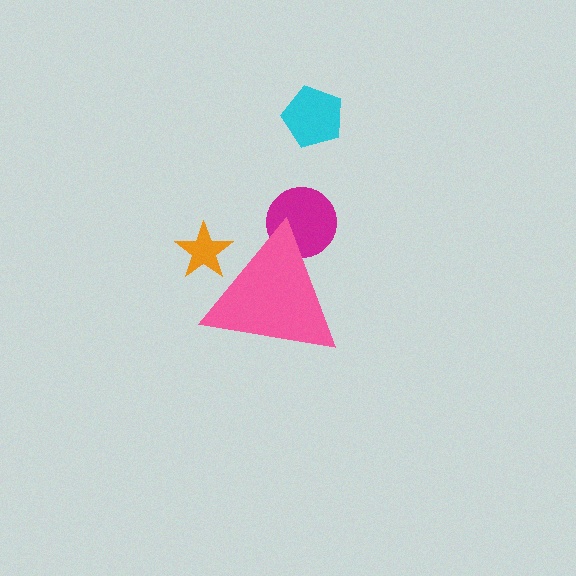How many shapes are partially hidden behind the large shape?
3 shapes are partially hidden.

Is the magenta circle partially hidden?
Yes, the magenta circle is partially hidden behind the pink triangle.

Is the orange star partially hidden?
Yes, the orange star is partially hidden behind the pink triangle.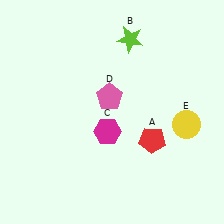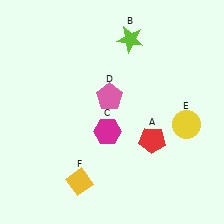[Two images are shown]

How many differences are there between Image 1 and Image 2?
There is 1 difference between the two images.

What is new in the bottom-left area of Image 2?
A yellow diamond (F) was added in the bottom-left area of Image 2.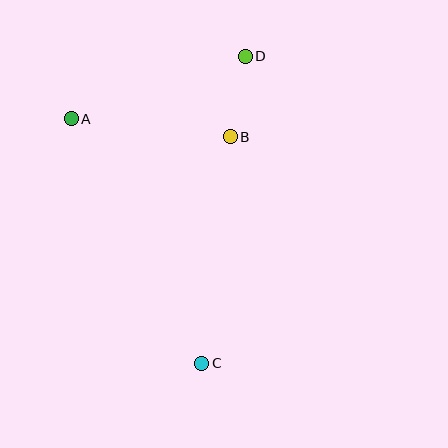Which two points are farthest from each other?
Points C and D are farthest from each other.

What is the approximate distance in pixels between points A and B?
The distance between A and B is approximately 160 pixels.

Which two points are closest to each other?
Points B and D are closest to each other.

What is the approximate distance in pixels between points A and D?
The distance between A and D is approximately 185 pixels.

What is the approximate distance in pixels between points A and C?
The distance between A and C is approximately 277 pixels.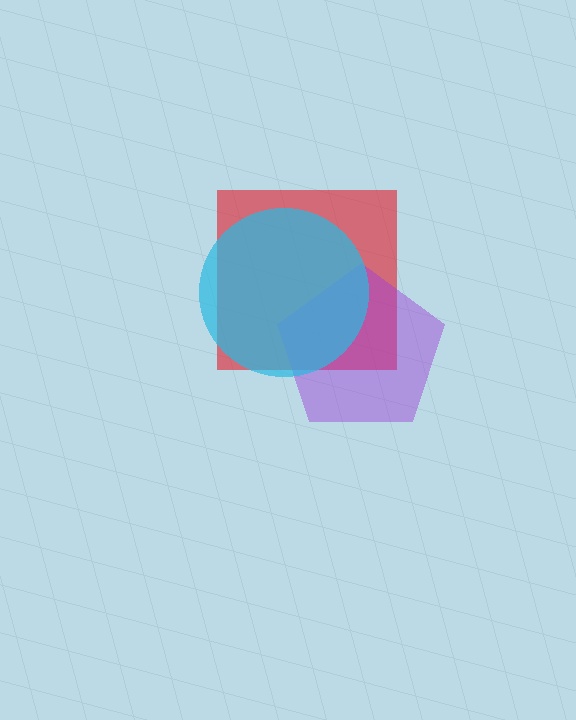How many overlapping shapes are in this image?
There are 3 overlapping shapes in the image.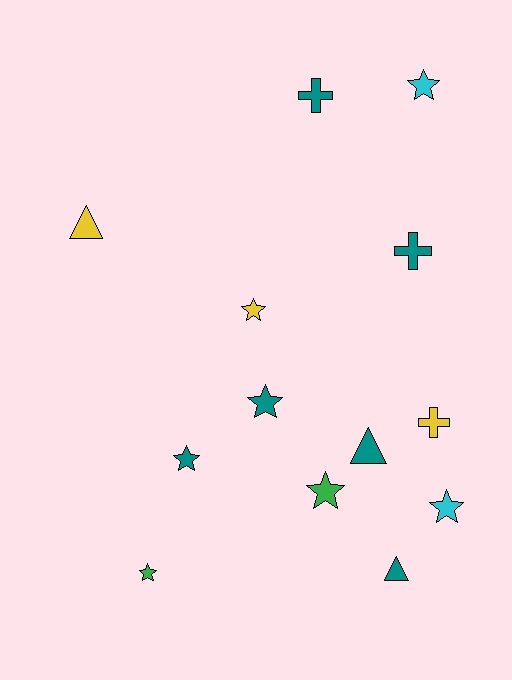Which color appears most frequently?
Teal, with 6 objects.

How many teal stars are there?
There are 2 teal stars.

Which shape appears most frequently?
Star, with 7 objects.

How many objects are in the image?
There are 13 objects.